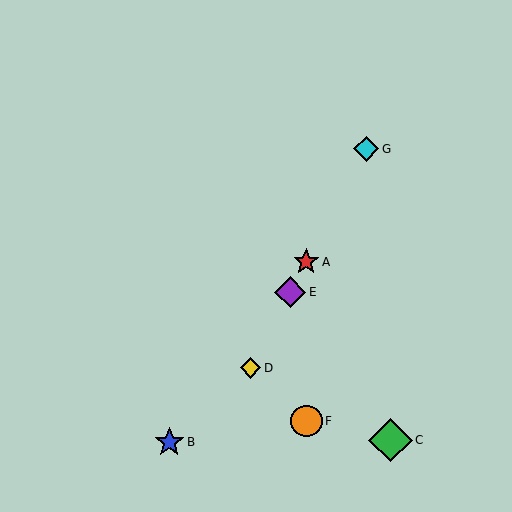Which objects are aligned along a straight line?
Objects A, D, E, G are aligned along a straight line.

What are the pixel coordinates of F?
Object F is at (307, 421).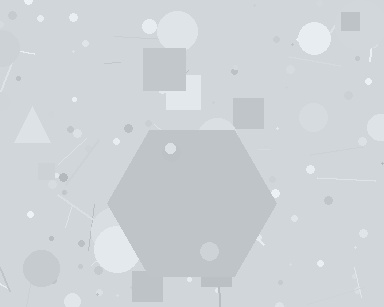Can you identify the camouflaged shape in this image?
The camouflaged shape is a hexagon.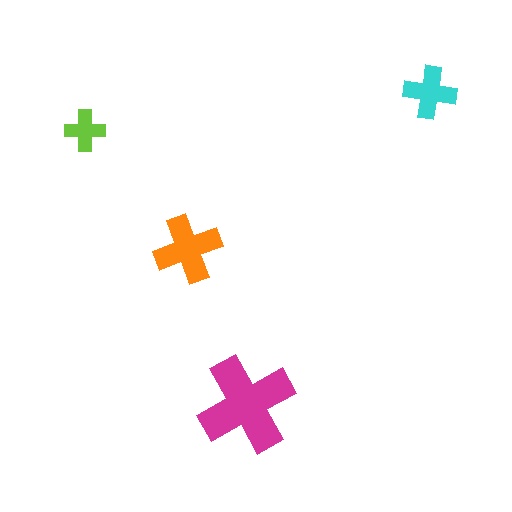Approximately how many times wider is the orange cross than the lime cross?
About 1.5 times wider.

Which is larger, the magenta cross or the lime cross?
The magenta one.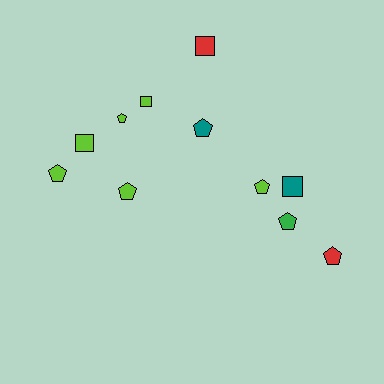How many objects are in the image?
There are 11 objects.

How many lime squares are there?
There are 2 lime squares.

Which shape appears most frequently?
Pentagon, with 7 objects.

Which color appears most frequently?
Lime, with 6 objects.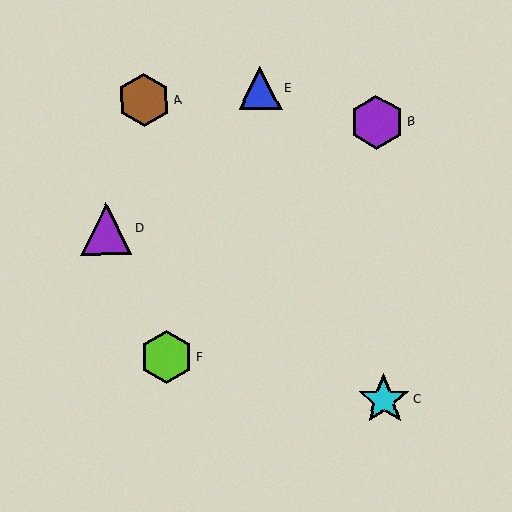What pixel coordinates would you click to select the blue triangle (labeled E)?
Click at (260, 88) to select the blue triangle E.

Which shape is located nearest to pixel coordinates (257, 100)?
The blue triangle (labeled E) at (260, 88) is nearest to that location.